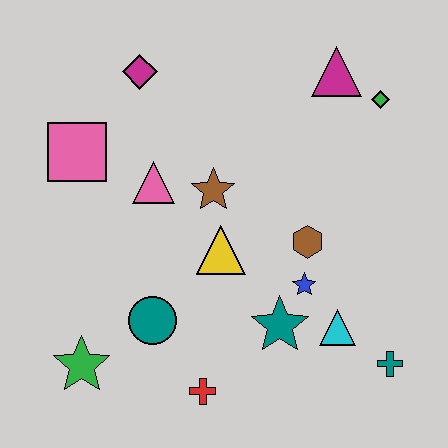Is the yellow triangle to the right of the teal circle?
Yes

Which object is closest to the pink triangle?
The brown star is closest to the pink triangle.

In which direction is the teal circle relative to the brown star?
The teal circle is below the brown star.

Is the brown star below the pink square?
Yes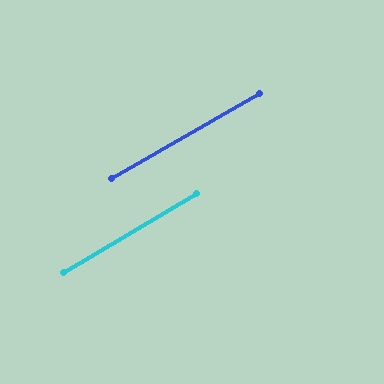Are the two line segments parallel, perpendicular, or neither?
Parallel — their directions differ by only 0.8°.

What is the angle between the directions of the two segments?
Approximately 1 degree.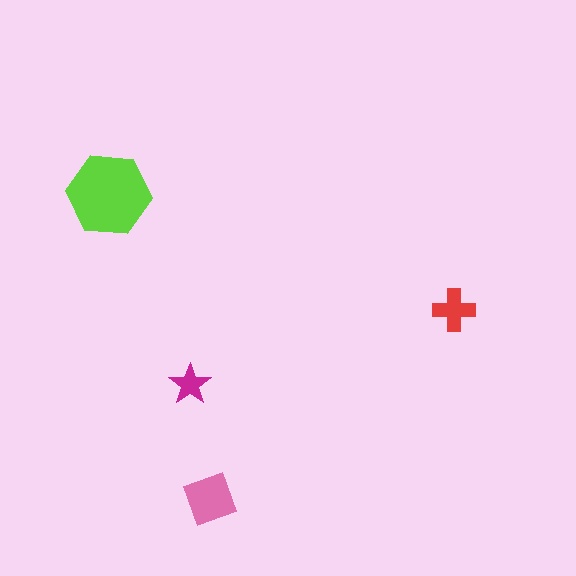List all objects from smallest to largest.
The magenta star, the red cross, the pink diamond, the lime hexagon.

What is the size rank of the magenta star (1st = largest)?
4th.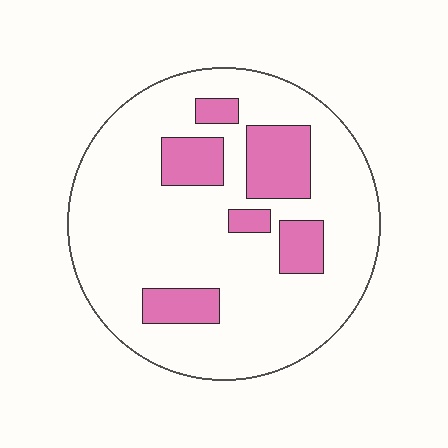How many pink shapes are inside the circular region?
6.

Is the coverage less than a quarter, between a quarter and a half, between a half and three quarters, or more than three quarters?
Less than a quarter.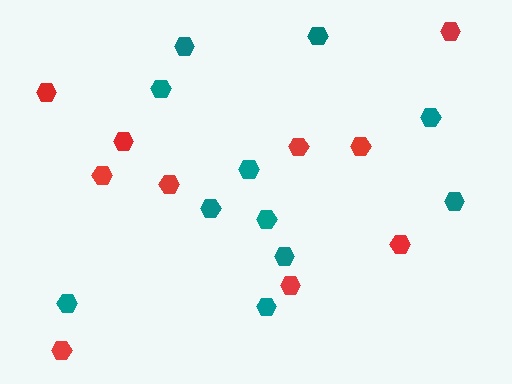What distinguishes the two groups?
There are 2 groups: one group of red hexagons (10) and one group of teal hexagons (11).